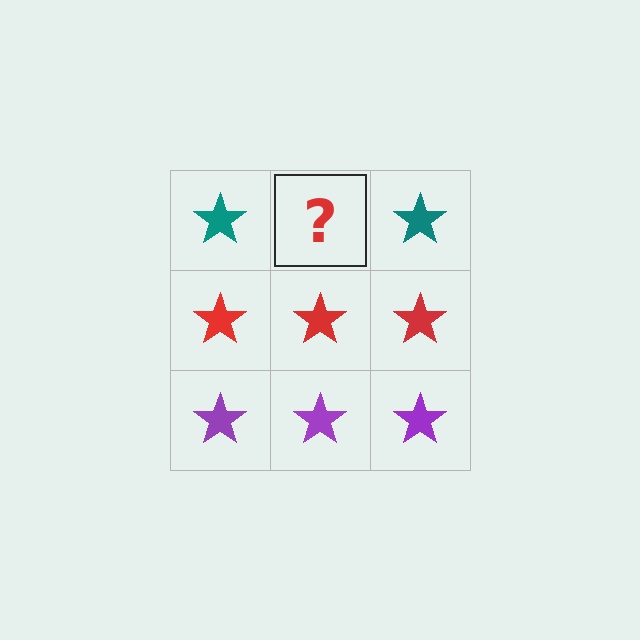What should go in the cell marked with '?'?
The missing cell should contain a teal star.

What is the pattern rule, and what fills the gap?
The rule is that each row has a consistent color. The gap should be filled with a teal star.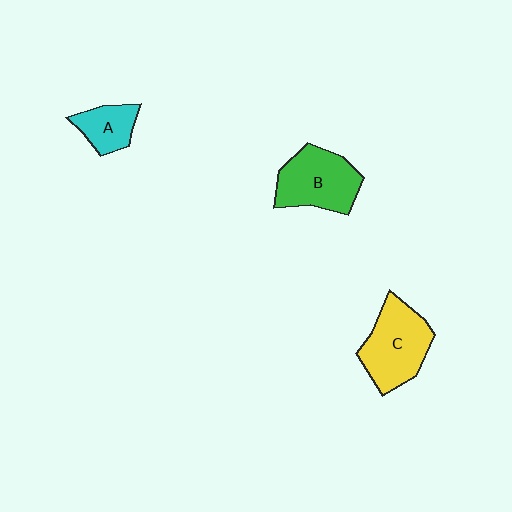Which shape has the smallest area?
Shape A (cyan).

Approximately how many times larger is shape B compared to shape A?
Approximately 1.9 times.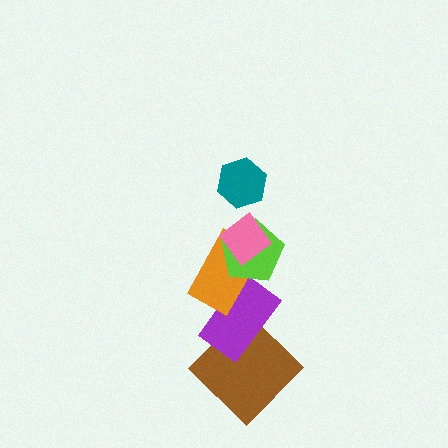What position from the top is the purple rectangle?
The purple rectangle is 5th from the top.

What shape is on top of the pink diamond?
The teal hexagon is on top of the pink diamond.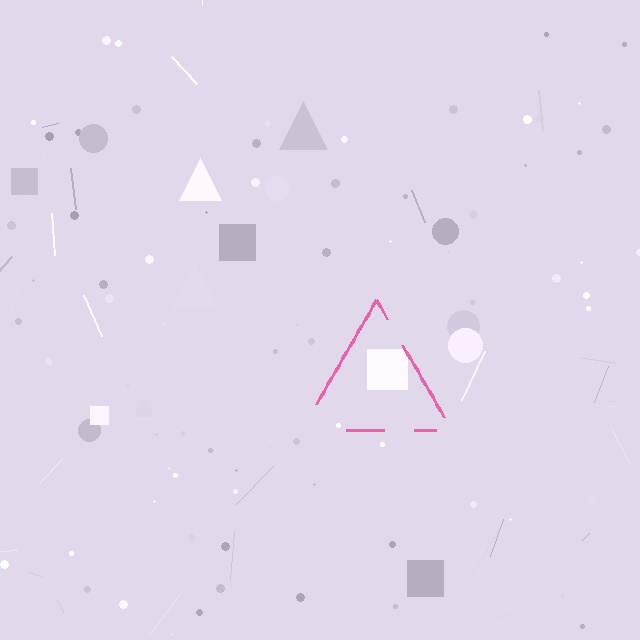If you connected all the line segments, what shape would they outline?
They would outline a triangle.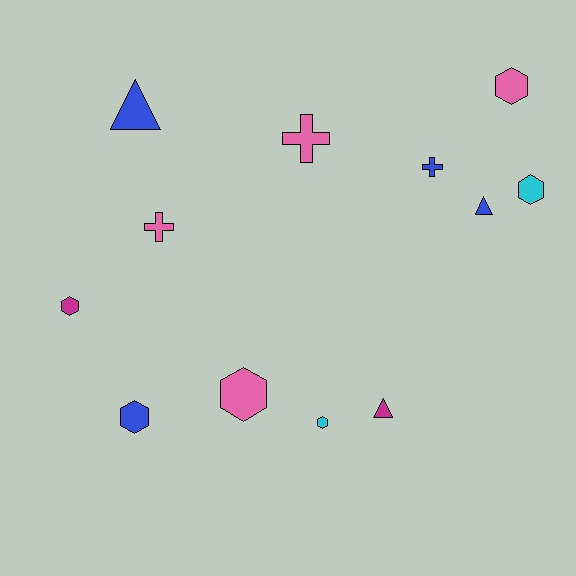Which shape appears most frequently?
Hexagon, with 6 objects.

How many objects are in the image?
There are 12 objects.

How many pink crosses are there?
There are 2 pink crosses.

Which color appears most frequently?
Blue, with 4 objects.